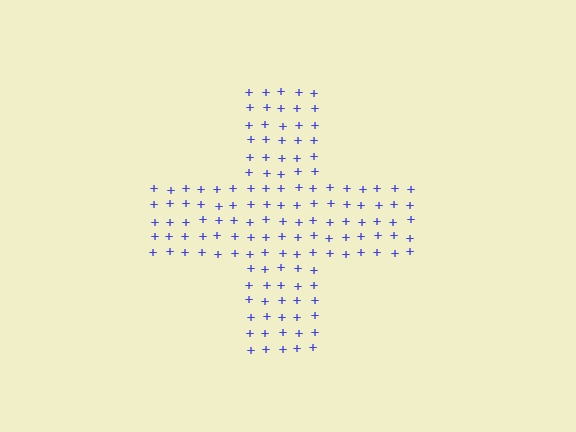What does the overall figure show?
The overall figure shows a cross.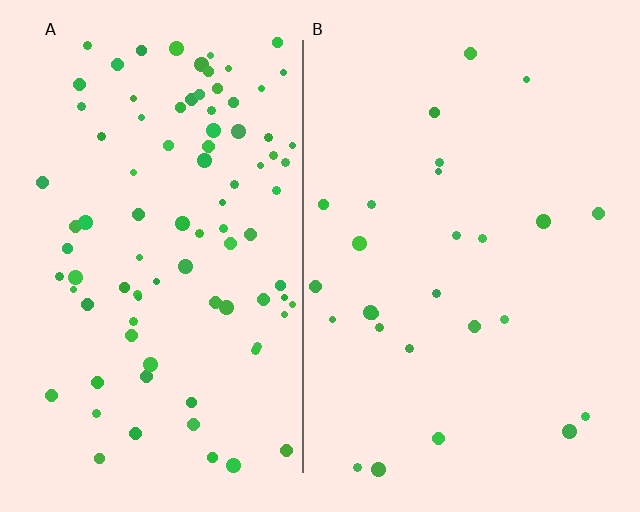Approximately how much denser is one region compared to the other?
Approximately 3.5× — region A over region B.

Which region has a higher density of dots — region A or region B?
A (the left).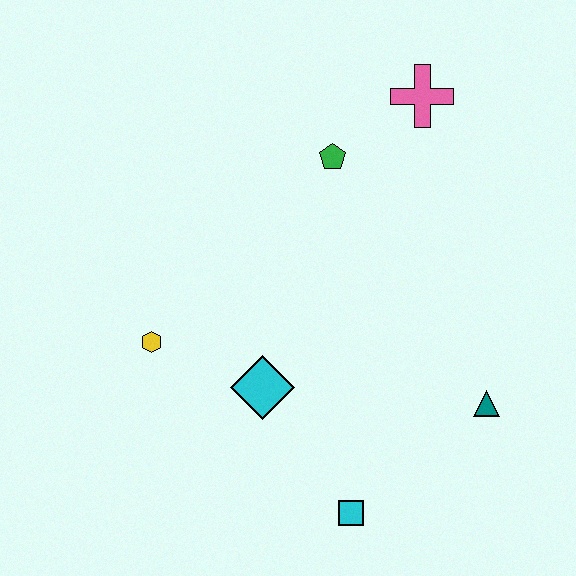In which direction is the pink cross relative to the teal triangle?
The pink cross is above the teal triangle.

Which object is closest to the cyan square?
The cyan diamond is closest to the cyan square.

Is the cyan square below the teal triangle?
Yes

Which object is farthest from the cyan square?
The pink cross is farthest from the cyan square.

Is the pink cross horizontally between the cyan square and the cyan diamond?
No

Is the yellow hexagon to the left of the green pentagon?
Yes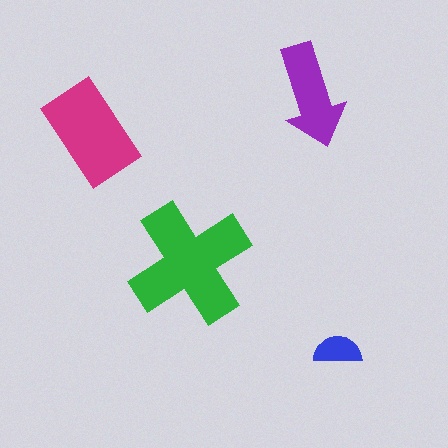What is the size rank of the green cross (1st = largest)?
1st.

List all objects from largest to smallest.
The green cross, the magenta rectangle, the purple arrow, the blue semicircle.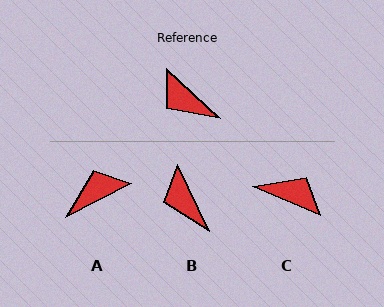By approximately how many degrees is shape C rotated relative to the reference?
Approximately 160 degrees clockwise.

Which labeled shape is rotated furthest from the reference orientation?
C, about 160 degrees away.